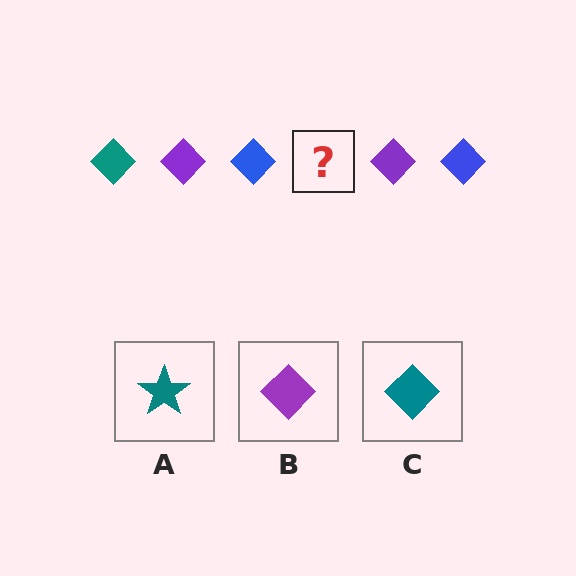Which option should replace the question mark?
Option C.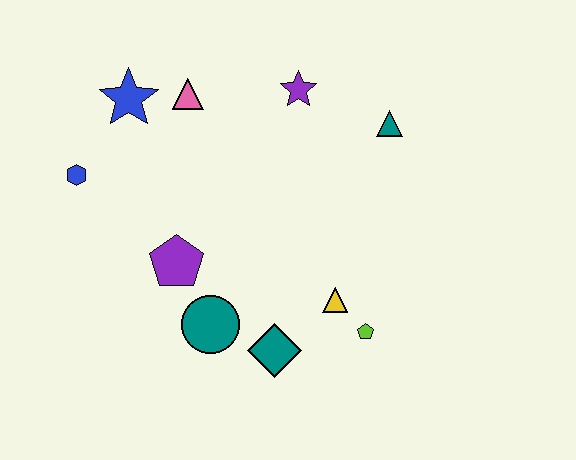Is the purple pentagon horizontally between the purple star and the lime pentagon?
No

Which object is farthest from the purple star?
The teal diamond is farthest from the purple star.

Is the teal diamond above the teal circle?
No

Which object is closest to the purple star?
The teal triangle is closest to the purple star.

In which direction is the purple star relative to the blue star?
The purple star is to the right of the blue star.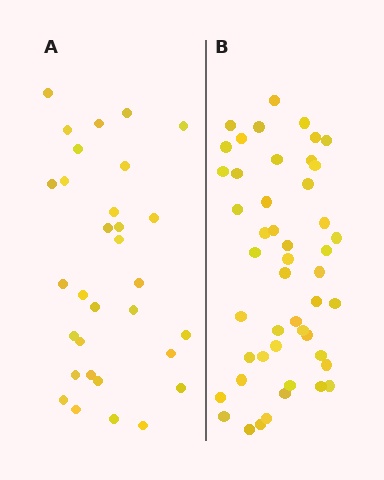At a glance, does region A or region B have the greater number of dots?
Region B (the right region) has more dots.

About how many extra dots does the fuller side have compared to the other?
Region B has approximately 15 more dots than region A.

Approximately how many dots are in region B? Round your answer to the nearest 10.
About 50 dots. (The exact count is 48, which rounds to 50.)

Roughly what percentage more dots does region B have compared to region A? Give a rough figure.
About 55% more.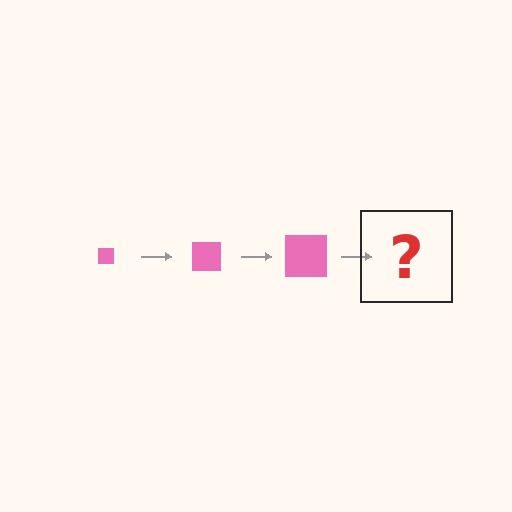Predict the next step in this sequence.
The next step is a pink square, larger than the previous one.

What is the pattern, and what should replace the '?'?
The pattern is that the square gets progressively larger each step. The '?' should be a pink square, larger than the previous one.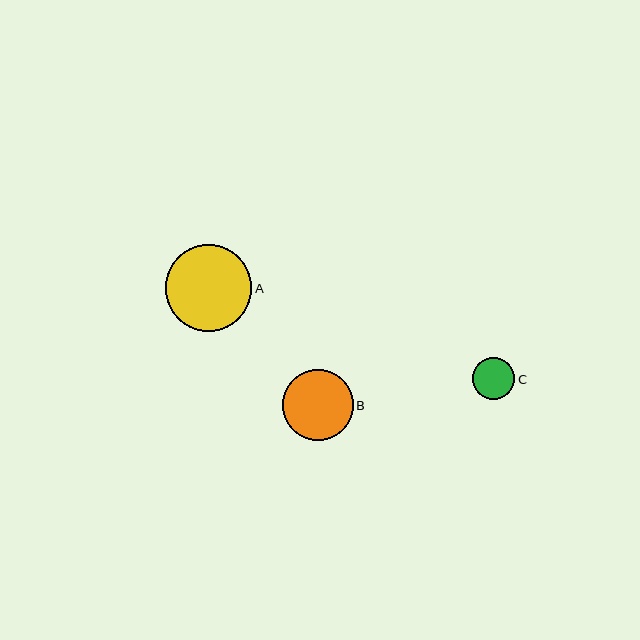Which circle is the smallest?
Circle C is the smallest with a size of approximately 42 pixels.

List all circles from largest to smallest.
From largest to smallest: A, B, C.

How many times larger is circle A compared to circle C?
Circle A is approximately 2.1 times the size of circle C.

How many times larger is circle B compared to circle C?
Circle B is approximately 1.7 times the size of circle C.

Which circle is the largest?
Circle A is the largest with a size of approximately 87 pixels.